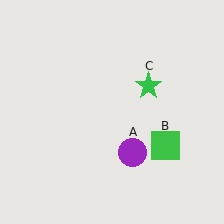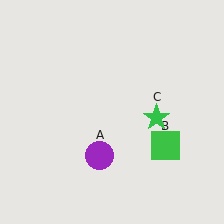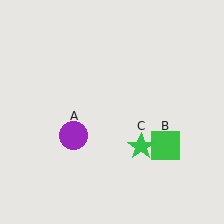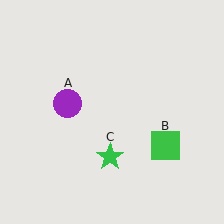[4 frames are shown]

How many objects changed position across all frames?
2 objects changed position: purple circle (object A), green star (object C).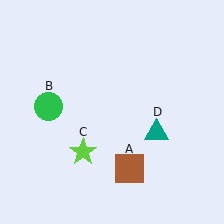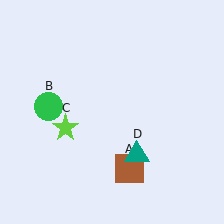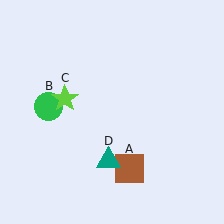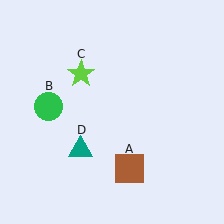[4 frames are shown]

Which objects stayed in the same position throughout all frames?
Brown square (object A) and green circle (object B) remained stationary.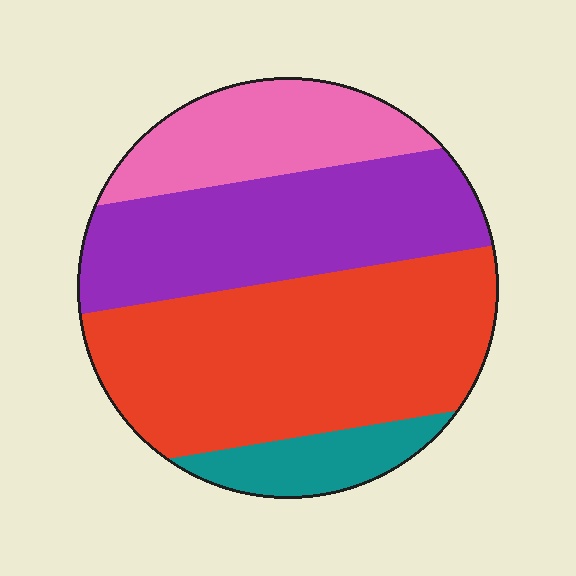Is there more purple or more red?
Red.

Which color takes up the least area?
Teal, at roughly 10%.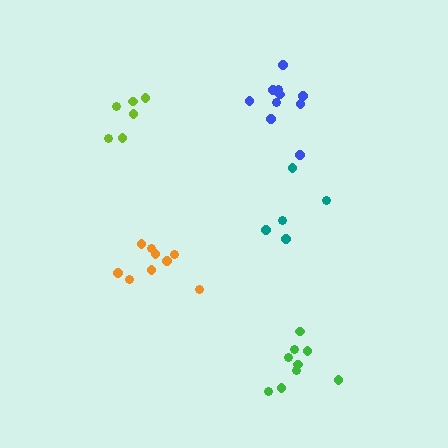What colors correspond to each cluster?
The clusters are colored: green, lime, orange, teal, blue.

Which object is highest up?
The lime cluster is topmost.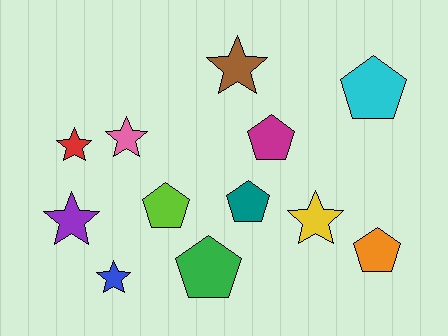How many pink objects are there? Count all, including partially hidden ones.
There is 1 pink object.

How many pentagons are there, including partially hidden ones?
There are 6 pentagons.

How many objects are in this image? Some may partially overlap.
There are 12 objects.